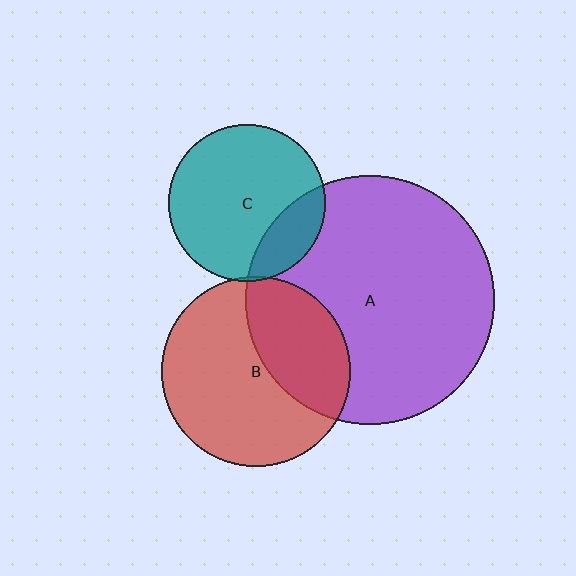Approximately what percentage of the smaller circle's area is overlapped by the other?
Approximately 20%.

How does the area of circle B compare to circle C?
Approximately 1.5 times.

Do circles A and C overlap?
Yes.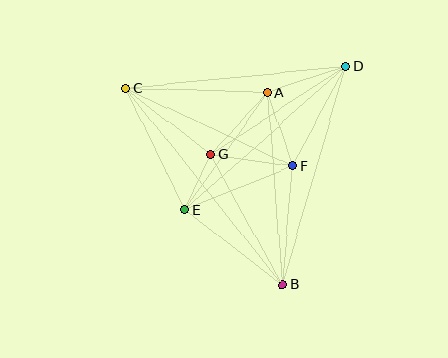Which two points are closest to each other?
Points E and G are closest to each other.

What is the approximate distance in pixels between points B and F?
The distance between B and F is approximately 119 pixels.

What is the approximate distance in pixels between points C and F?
The distance between C and F is approximately 184 pixels.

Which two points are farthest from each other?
Points B and C are farthest from each other.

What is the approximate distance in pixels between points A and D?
The distance between A and D is approximately 83 pixels.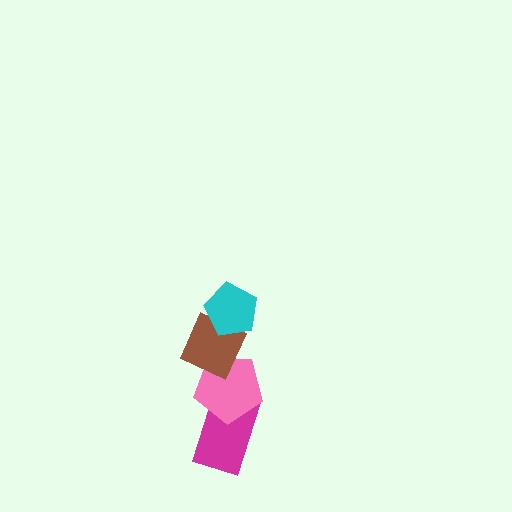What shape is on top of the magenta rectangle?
The pink pentagon is on top of the magenta rectangle.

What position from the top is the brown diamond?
The brown diamond is 2nd from the top.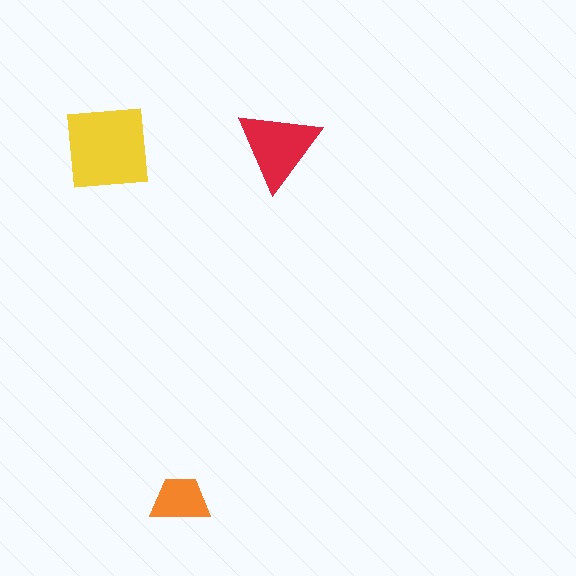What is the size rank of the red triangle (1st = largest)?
2nd.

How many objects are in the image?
There are 3 objects in the image.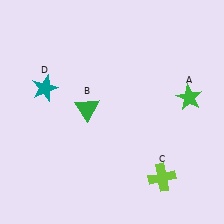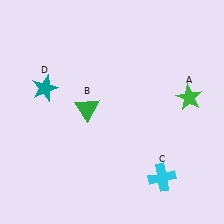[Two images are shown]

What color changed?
The cross (C) changed from lime in Image 1 to cyan in Image 2.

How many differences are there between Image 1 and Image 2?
There is 1 difference between the two images.